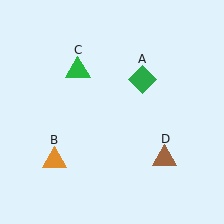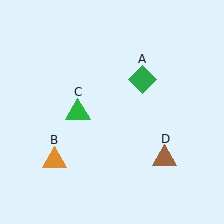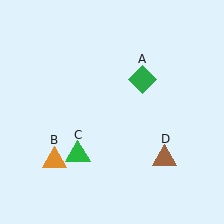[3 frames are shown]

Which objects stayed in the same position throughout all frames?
Green diamond (object A) and orange triangle (object B) and brown triangle (object D) remained stationary.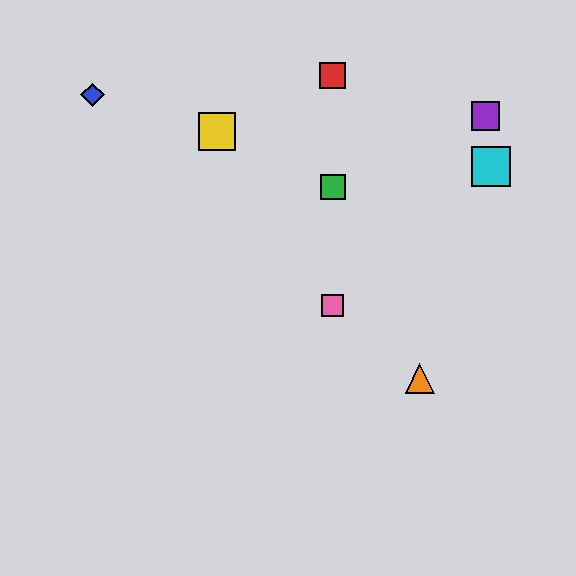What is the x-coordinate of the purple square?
The purple square is at x≈486.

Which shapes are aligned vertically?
The red square, the green square, the pink square are aligned vertically.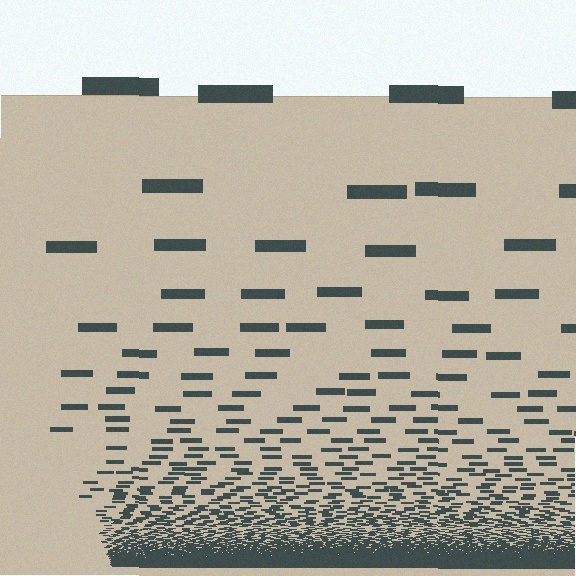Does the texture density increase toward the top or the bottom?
Density increases toward the bottom.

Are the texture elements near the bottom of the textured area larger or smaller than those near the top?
Smaller. The gradient is inverted — elements near the bottom are smaller and denser.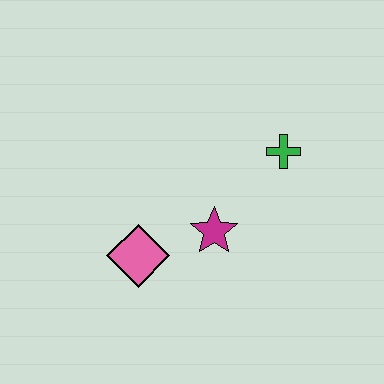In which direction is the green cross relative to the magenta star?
The green cross is above the magenta star.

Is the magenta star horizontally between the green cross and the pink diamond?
Yes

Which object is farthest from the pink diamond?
The green cross is farthest from the pink diamond.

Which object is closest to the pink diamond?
The magenta star is closest to the pink diamond.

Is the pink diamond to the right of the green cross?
No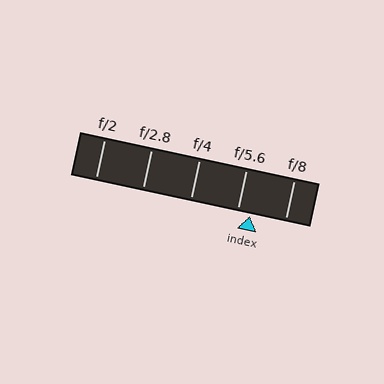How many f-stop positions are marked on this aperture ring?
There are 5 f-stop positions marked.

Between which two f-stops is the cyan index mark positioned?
The index mark is between f/5.6 and f/8.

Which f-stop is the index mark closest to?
The index mark is closest to f/5.6.